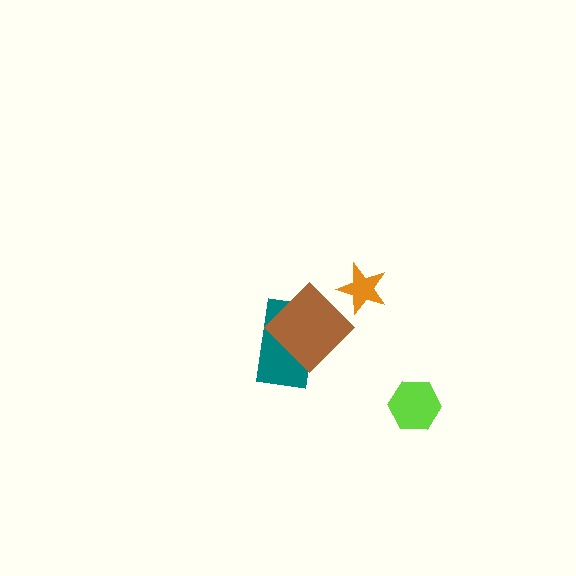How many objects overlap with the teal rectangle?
1 object overlaps with the teal rectangle.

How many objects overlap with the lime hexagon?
0 objects overlap with the lime hexagon.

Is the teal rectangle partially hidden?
Yes, it is partially covered by another shape.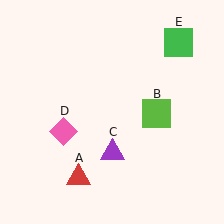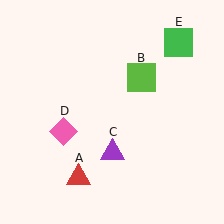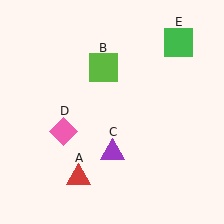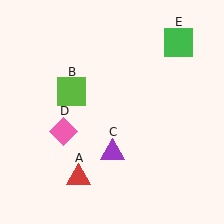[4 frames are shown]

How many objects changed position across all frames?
1 object changed position: lime square (object B).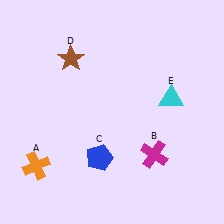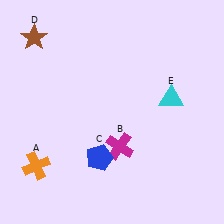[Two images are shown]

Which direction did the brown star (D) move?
The brown star (D) moved left.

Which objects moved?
The objects that moved are: the magenta cross (B), the brown star (D).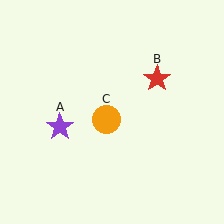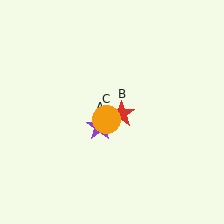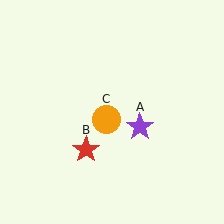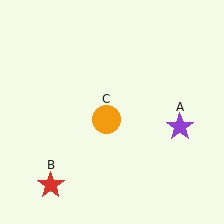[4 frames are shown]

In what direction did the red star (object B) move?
The red star (object B) moved down and to the left.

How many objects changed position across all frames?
2 objects changed position: purple star (object A), red star (object B).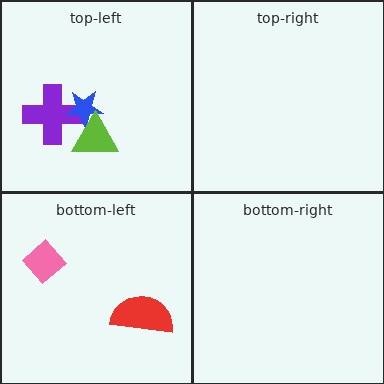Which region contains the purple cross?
The top-left region.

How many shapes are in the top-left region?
3.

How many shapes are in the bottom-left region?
2.